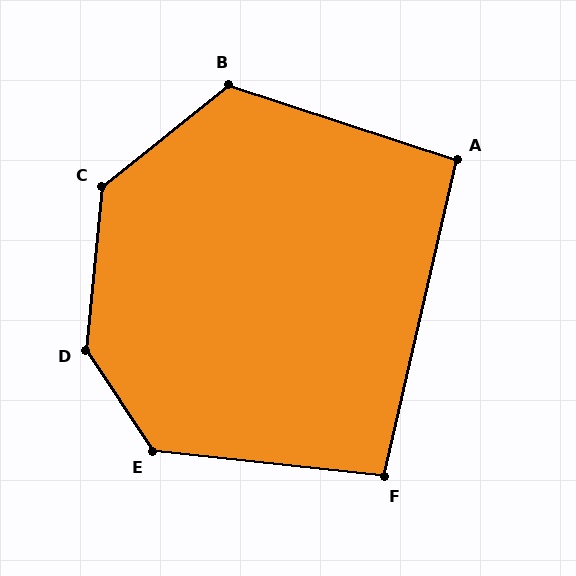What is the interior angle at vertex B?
Approximately 123 degrees (obtuse).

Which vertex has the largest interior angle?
D, at approximately 141 degrees.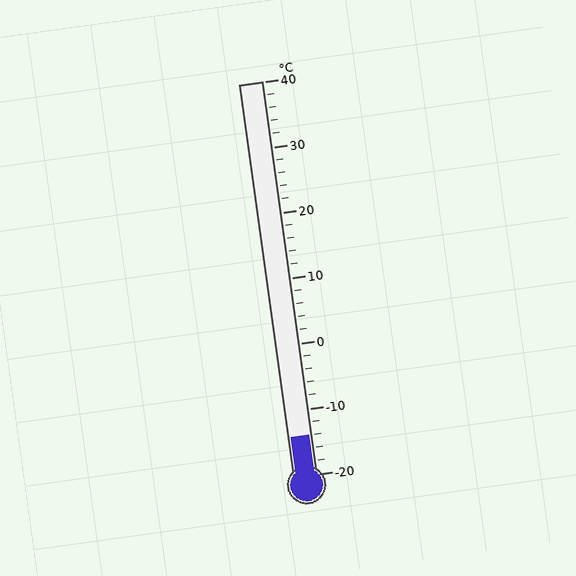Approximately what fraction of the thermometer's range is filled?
The thermometer is filled to approximately 10% of its range.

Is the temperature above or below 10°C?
The temperature is below 10°C.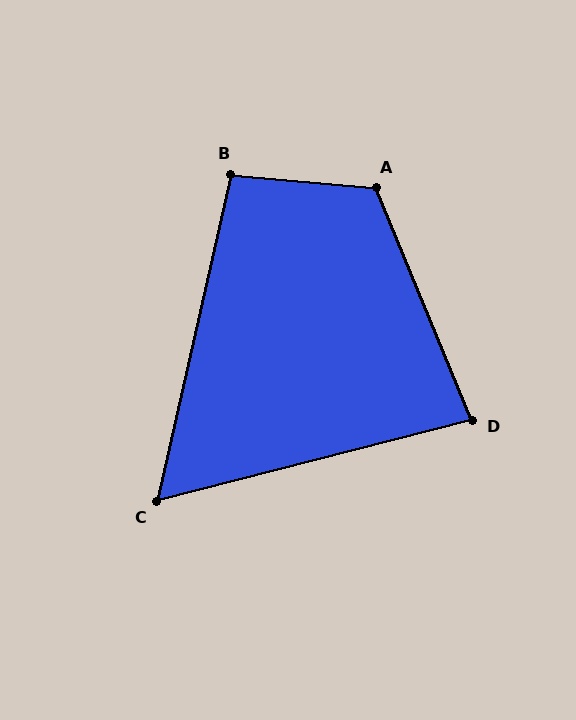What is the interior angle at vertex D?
Approximately 82 degrees (acute).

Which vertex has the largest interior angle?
A, at approximately 117 degrees.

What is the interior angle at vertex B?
Approximately 98 degrees (obtuse).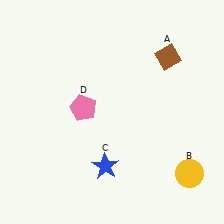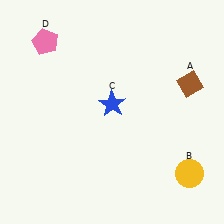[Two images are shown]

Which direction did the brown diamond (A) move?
The brown diamond (A) moved down.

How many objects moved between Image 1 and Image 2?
3 objects moved between the two images.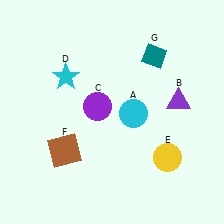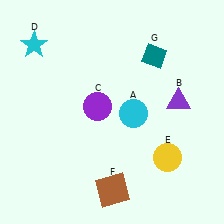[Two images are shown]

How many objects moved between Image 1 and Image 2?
2 objects moved between the two images.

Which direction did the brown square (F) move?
The brown square (F) moved right.